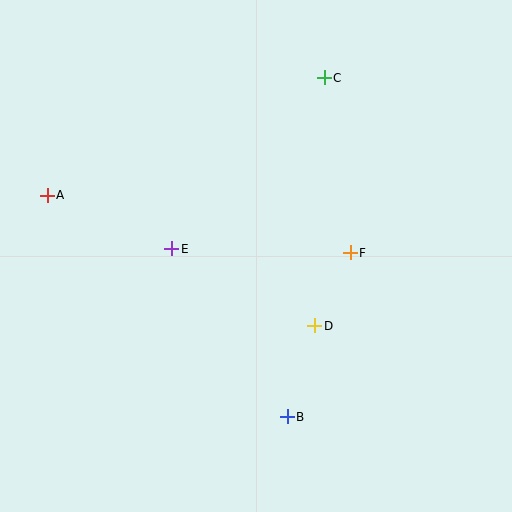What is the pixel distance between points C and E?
The distance between C and E is 229 pixels.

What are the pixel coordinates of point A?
Point A is at (47, 195).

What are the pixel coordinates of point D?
Point D is at (315, 326).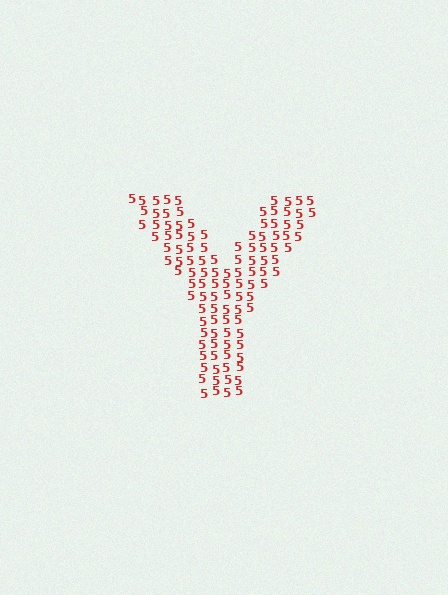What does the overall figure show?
The overall figure shows the letter Y.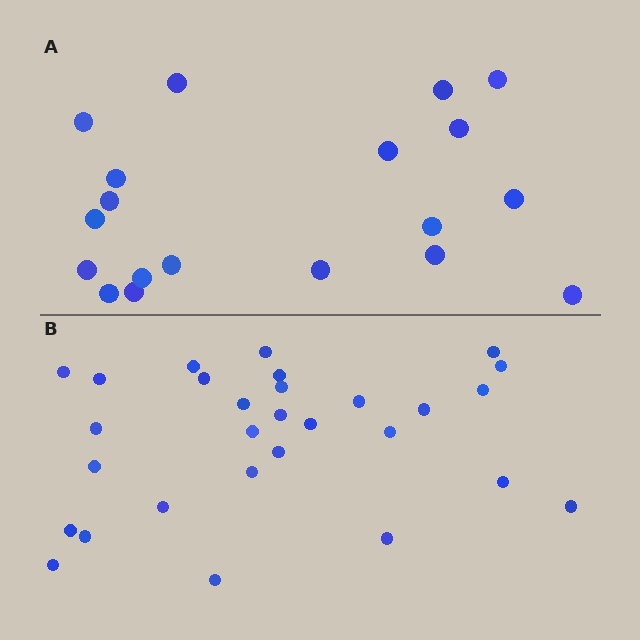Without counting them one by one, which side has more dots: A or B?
Region B (the bottom region) has more dots.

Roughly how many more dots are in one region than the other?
Region B has roughly 10 or so more dots than region A.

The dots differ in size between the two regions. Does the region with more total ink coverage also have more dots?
No. Region A has more total ink coverage because its dots are larger, but region B actually contains more individual dots. Total area can be misleading — the number of items is what matters here.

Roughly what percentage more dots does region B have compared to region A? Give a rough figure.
About 55% more.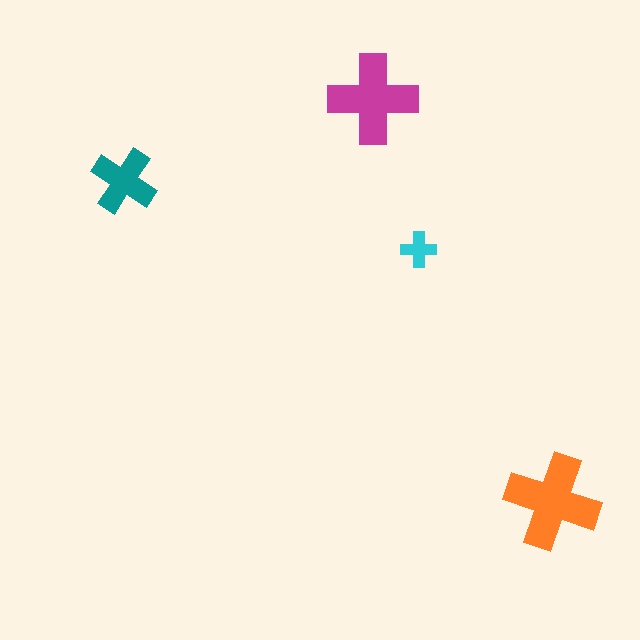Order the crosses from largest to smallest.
the orange one, the magenta one, the teal one, the cyan one.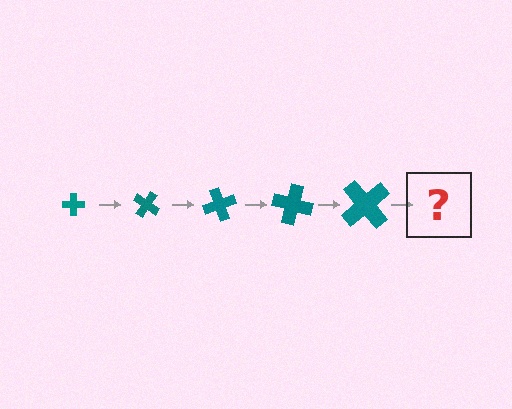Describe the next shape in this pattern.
It should be a cross, larger than the previous one and rotated 175 degrees from the start.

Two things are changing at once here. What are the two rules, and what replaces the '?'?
The two rules are that the cross grows larger each step and it rotates 35 degrees each step. The '?' should be a cross, larger than the previous one and rotated 175 degrees from the start.